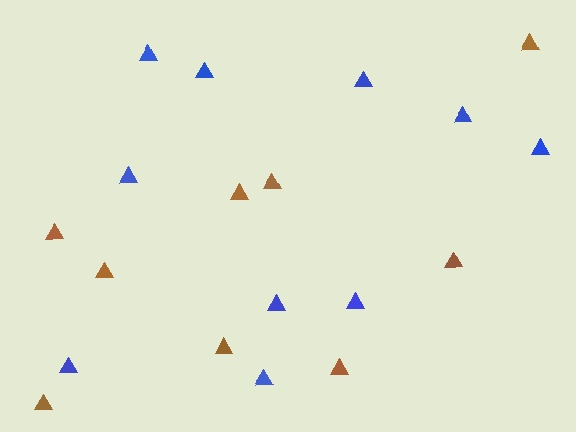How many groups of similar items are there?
There are 2 groups: one group of blue triangles (10) and one group of brown triangles (9).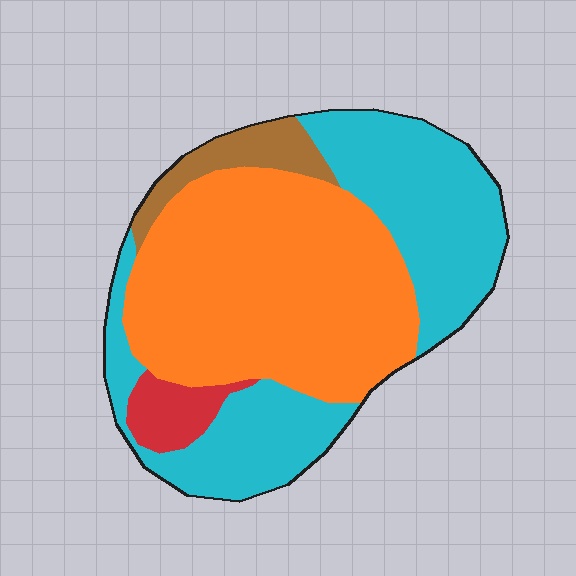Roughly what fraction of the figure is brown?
Brown takes up about one tenth (1/10) of the figure.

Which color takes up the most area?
Orange, at roughly 50%.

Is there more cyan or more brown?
Cyan.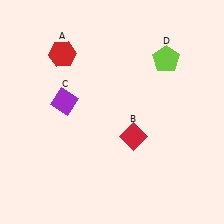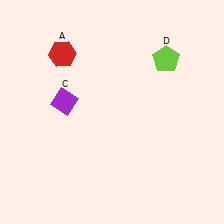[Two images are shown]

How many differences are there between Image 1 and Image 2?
There is 1 difference between the two images.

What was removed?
The red diamond (B) was removed in Image 2.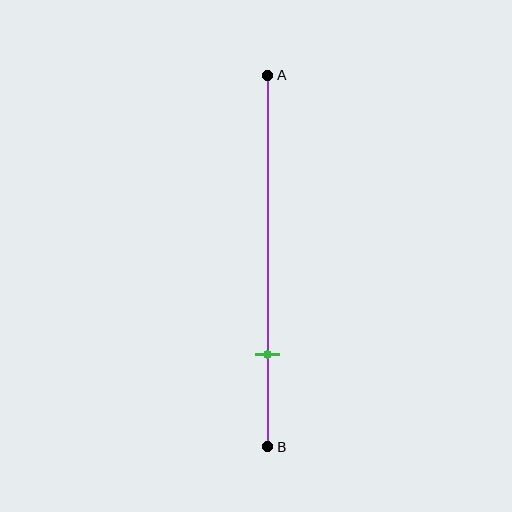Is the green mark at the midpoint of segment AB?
No, the mark is at about 75% from A, not at the 50% midpoint.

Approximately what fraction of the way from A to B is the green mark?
The green mark is approximately 75% of the way from A to B.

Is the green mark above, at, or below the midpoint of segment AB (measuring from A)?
The green mark is below the midpoint of segment AB.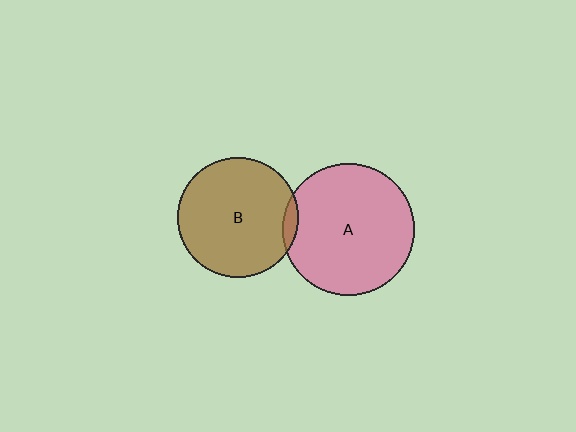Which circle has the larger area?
Circle A (pink).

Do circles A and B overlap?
Yes.